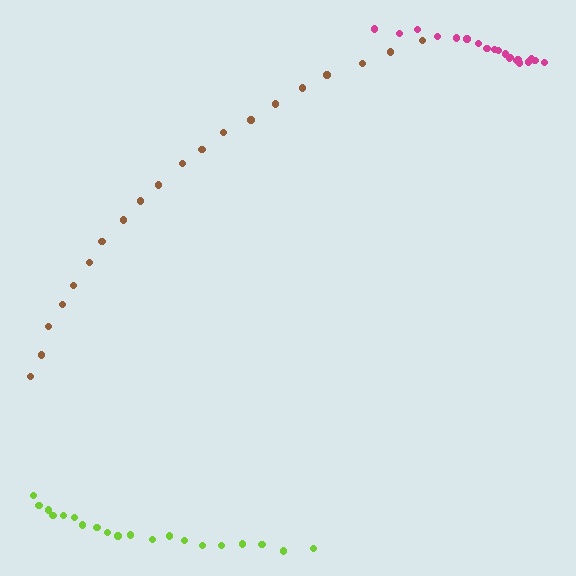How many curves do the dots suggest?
There are 3 distinct paths.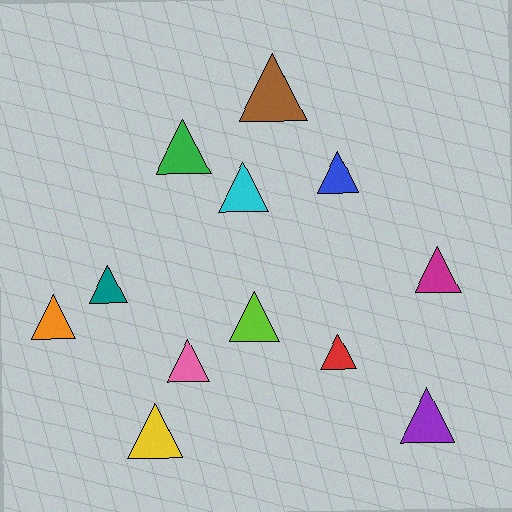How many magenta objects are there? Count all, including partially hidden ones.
There is 1 magenta object.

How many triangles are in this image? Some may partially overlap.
There are 12 triangles.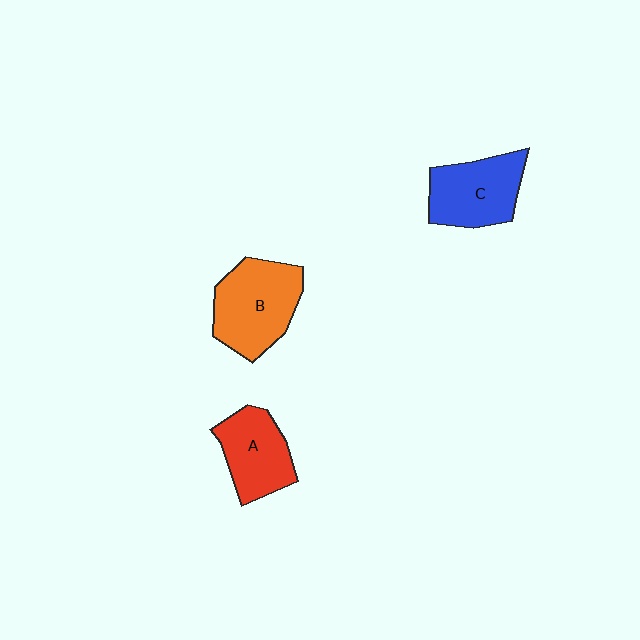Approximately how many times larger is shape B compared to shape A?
Approximately 1.3 times.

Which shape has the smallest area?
Shape A (red).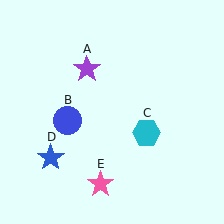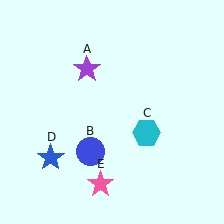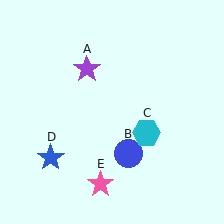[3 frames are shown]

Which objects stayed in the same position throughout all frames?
Purple star (object A) and cyan hexagon (object C) and blue star (object D) and pink star (object E) remained stationary.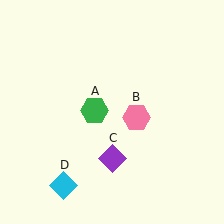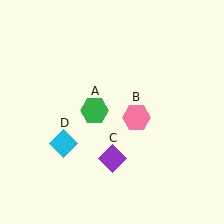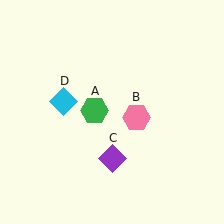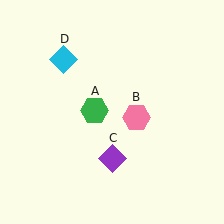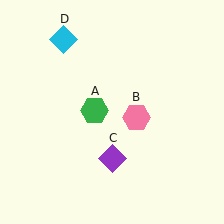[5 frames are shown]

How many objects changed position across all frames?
1 object changed position: cyan diamond (object D).